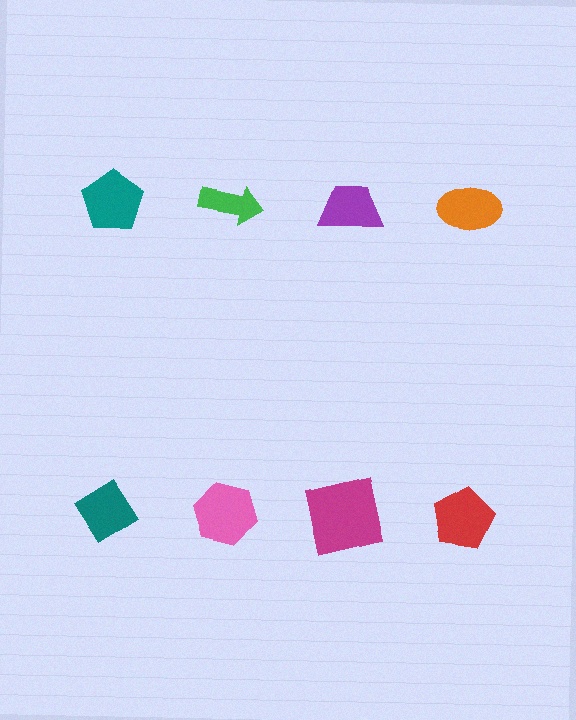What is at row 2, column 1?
A teal diamond.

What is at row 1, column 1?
A teal pentagon.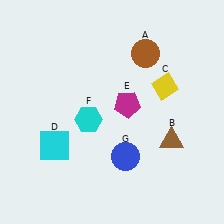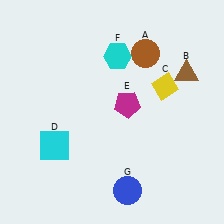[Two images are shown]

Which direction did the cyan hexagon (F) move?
The cyan hexagon (F) moved up.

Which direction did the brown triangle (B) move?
The brown triangle (B) moved up.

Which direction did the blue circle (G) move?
The blue circle (G) moved down.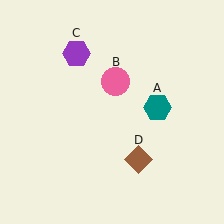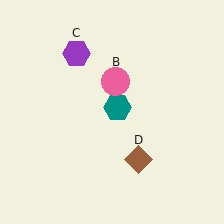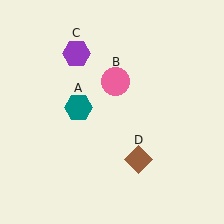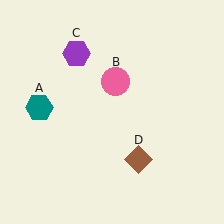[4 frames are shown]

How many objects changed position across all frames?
1 object changed position: teal hexagon (object A).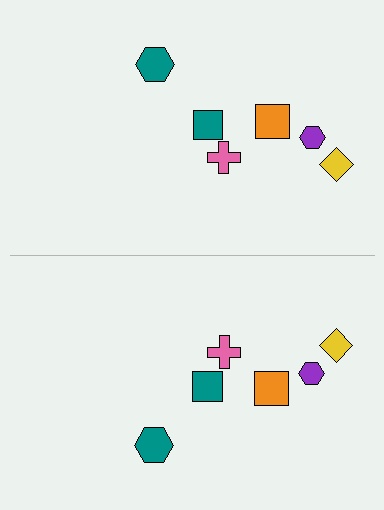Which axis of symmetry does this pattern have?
The pattern has a horizontal axis of symmetry running through the center of the image.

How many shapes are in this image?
There are 12 shapes in this image.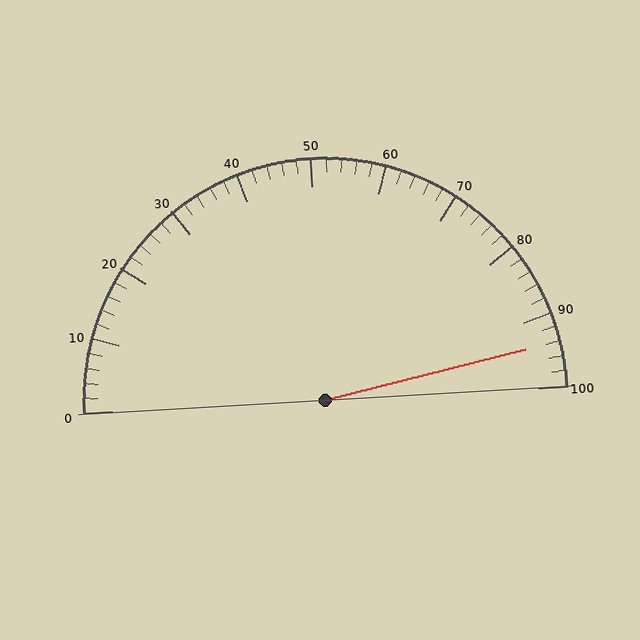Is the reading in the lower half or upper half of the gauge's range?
The reading is in the upper half of the range (0 to 100).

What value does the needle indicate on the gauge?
The needle indicates approximately 94.